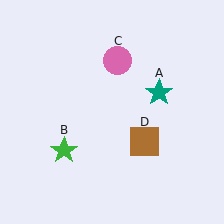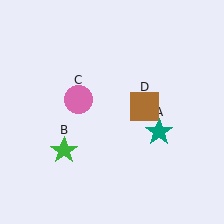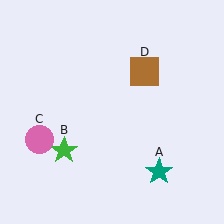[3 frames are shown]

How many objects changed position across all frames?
3 objects changed position: teal star (object A), pink circle (object C), brown square (object D).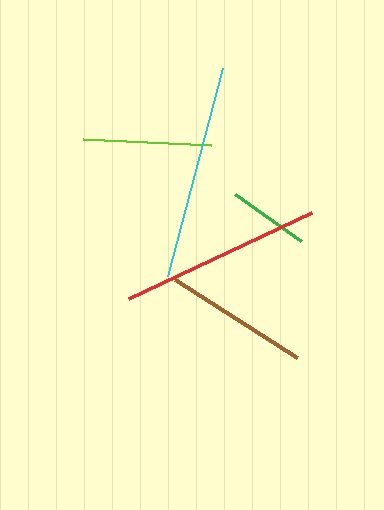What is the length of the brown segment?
The brown segment is approximately 145 pixels long.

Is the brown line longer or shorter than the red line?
The red line is longer than the brown line.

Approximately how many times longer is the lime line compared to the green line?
The lime line is approximately 1.6 times the length of the green line.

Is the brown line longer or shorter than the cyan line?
The cyan line is longer than the brown line.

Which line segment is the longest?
The cyan line is the longest at approximately 215 pixels.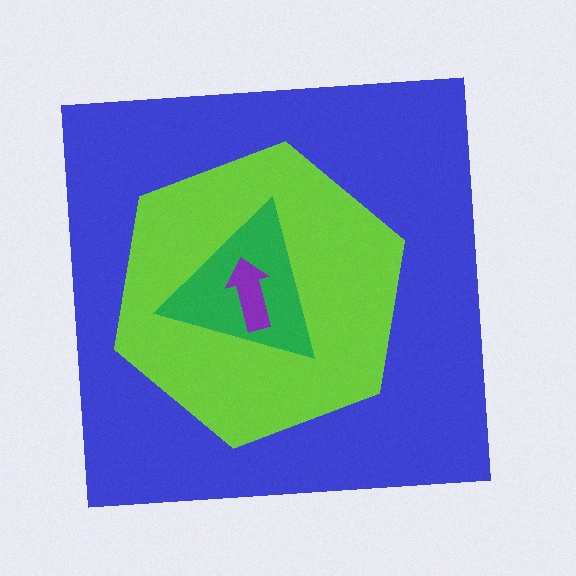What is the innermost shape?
The purple arrow.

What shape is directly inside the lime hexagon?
The green triangle.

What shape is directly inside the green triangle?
The purple arrow.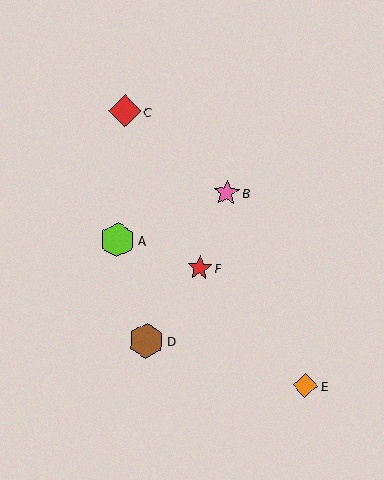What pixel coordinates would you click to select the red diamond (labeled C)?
Click at (125, 111) to select the red diamond C.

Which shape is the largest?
The brown hexagon (labeled D) is the largest.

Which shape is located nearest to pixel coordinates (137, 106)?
The red diamond (labeled C) at (125, 111) is nearest to that location.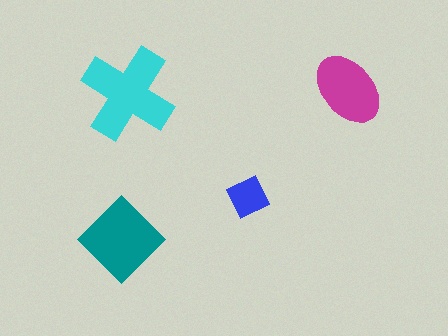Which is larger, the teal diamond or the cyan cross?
The cyan cross.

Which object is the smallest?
The blue square.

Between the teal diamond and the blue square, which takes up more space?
The teal diamond.